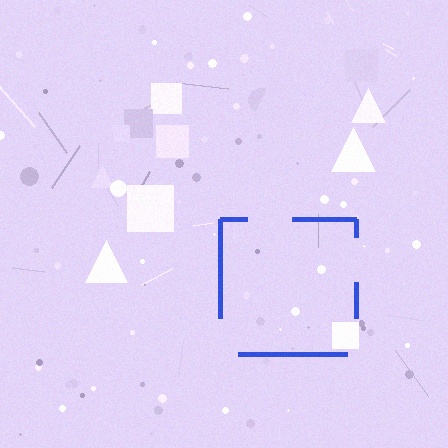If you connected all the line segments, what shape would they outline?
They would outline a square.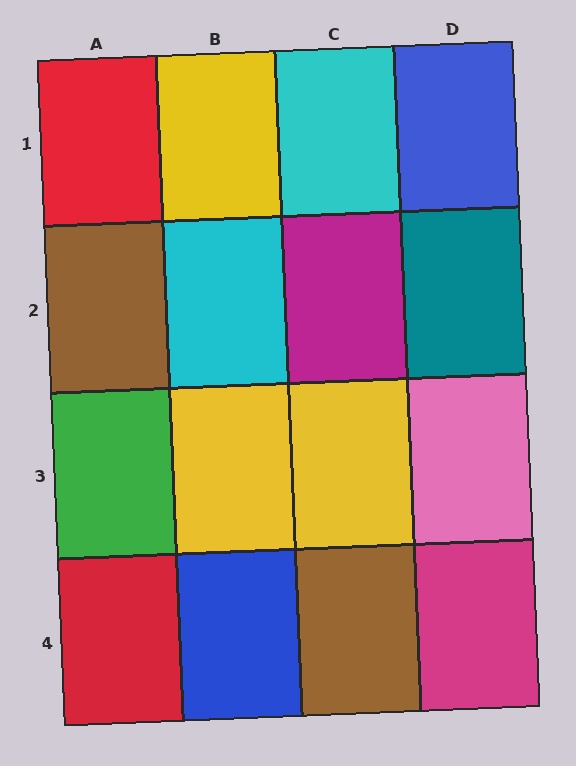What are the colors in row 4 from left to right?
Red, blue, brown, magenta.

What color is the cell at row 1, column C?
Cyan.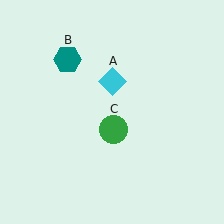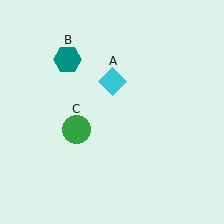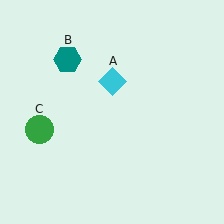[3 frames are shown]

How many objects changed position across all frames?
1 object changed position: green circle (object C).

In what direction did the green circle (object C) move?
The green circle (object C) moved left.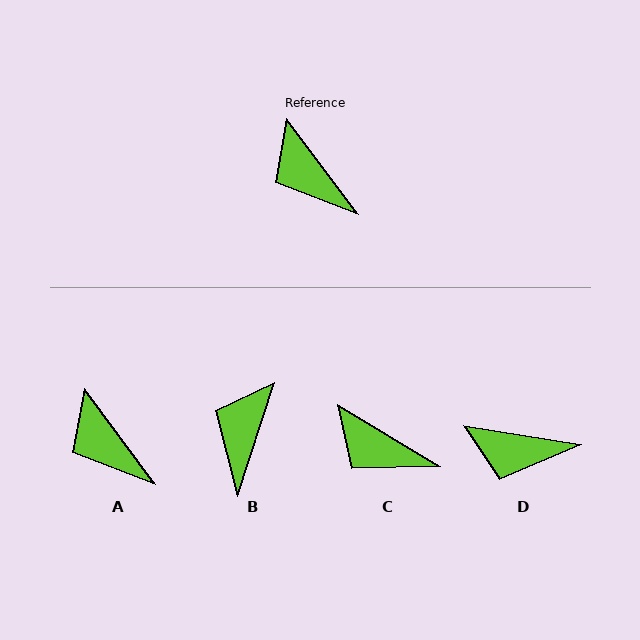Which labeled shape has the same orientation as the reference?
A.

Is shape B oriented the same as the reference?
No, it is off by about 55 degrees.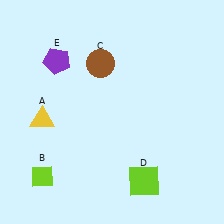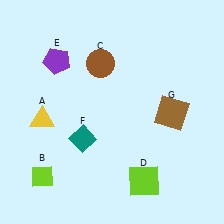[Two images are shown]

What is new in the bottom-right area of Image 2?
A brown square (G) was added in the bottom-right area of Image 2.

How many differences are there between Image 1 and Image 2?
There are 2 differences between the two images.